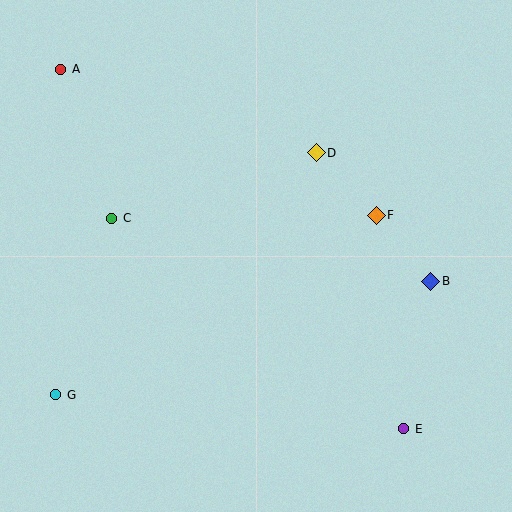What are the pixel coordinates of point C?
Point C is at (112, 218).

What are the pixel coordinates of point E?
Point E is at (404, 429).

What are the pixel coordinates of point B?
Point B is at (431, 281).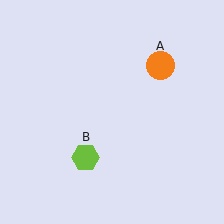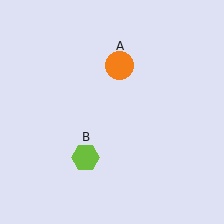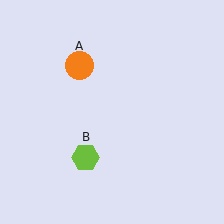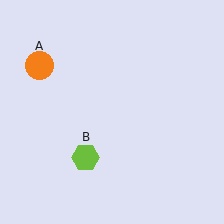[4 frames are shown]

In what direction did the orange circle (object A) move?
The orange circle (object A) moved left.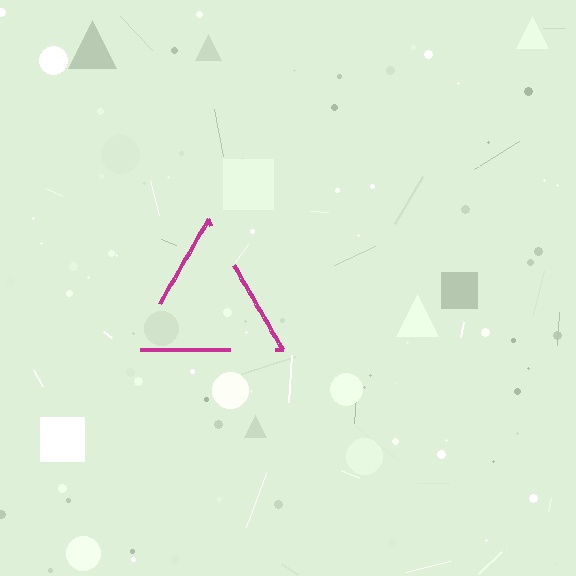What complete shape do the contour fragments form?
The contour fragments form a triangle.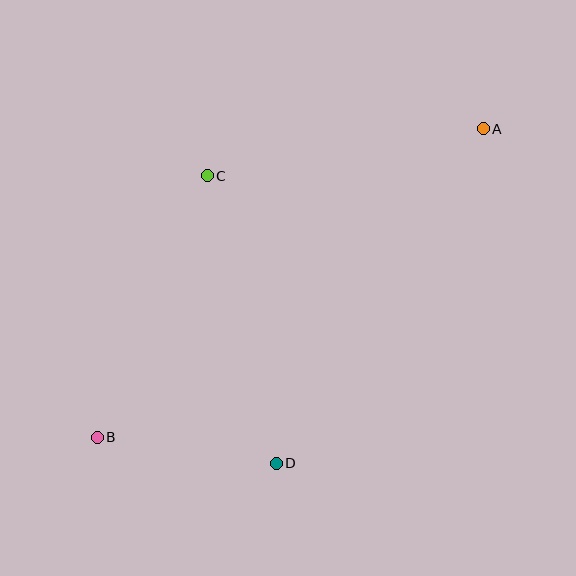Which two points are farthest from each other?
Points A and B are farthest from each other.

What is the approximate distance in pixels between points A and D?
The distance between A and D is approximately 393 pixels.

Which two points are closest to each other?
Points B and D are closest to each other.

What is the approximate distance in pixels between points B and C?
The distance between B and C is approximately 284 pixels.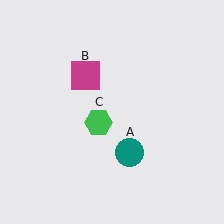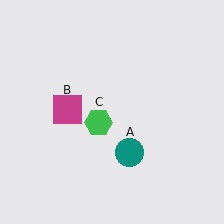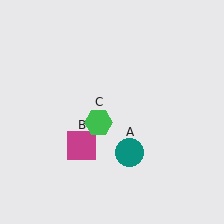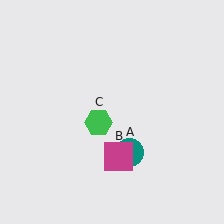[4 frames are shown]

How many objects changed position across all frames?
1 object changed position: magenta square (object B).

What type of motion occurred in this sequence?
The magenta square (object B) rotated counterclockwise around the center of the scene.